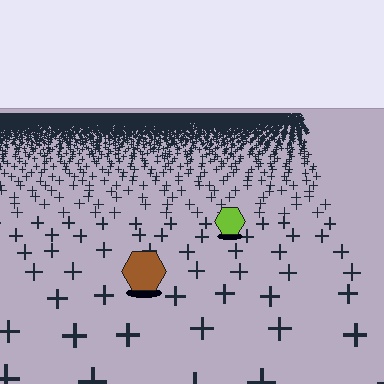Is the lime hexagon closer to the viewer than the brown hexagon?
No. The brown hexagon is closer — you can tell from the texture gradient: the ground texture is coarser near it.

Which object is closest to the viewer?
The brown hexagon is closest. The texture marks near it are larger and more spread out.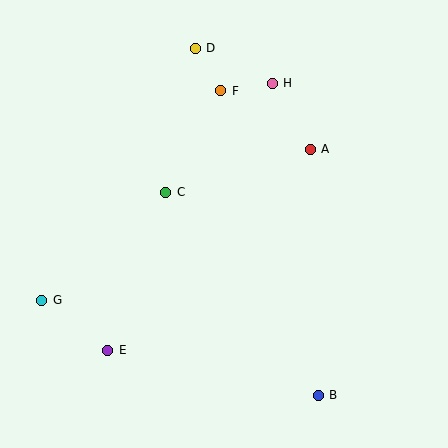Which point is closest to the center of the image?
Point C at (166, 192) is closest to the center.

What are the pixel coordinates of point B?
Point B is at (318, 395).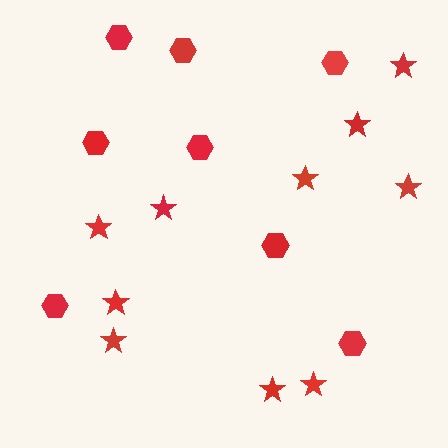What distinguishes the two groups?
There are 2 groups: one group of stars (10) and one group of hexagons (8).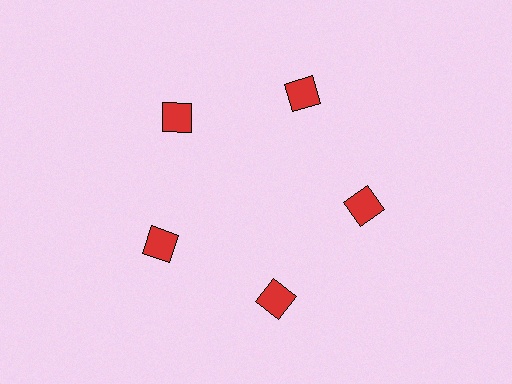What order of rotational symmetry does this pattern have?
This pattern has 5-fold rotational symmetry.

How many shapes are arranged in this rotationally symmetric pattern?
There are 5 shapes, arranged in 5 groups of 1.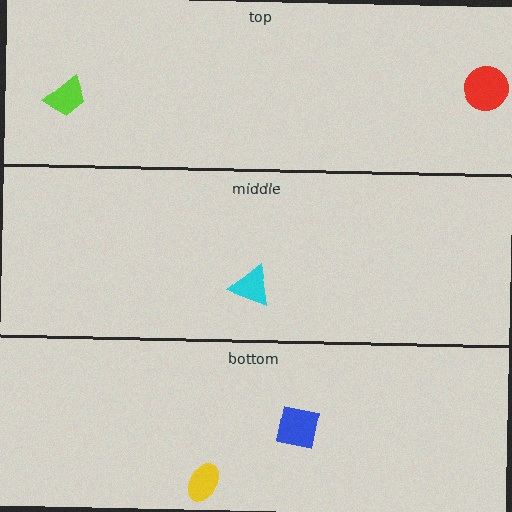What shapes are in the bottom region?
The blue square, the yellow ellipse.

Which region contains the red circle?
The top region.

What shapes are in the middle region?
The cyan triangle.